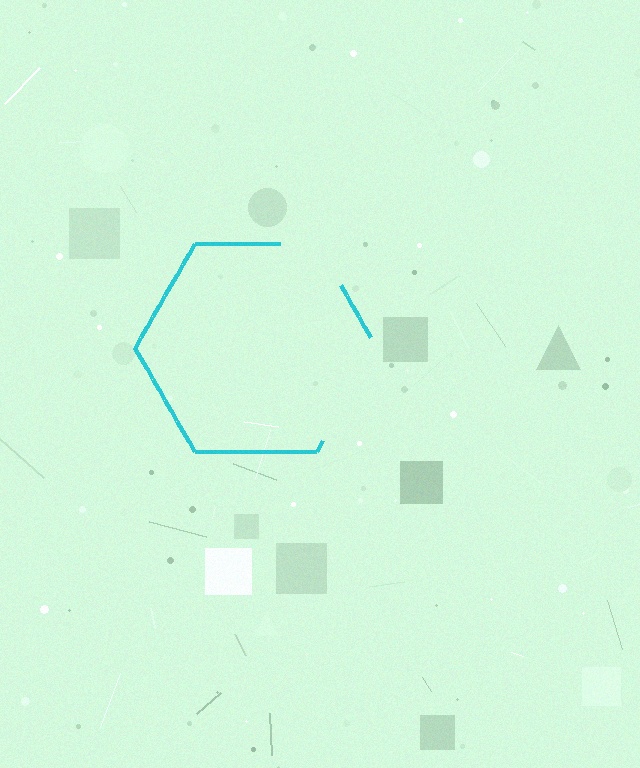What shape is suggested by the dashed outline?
The dashed outline suggests a hexagon.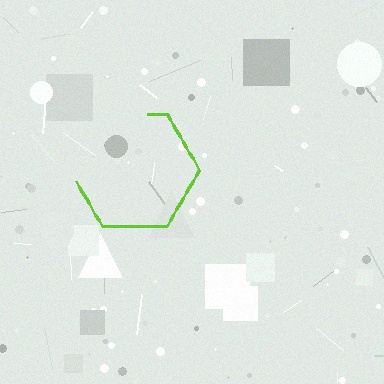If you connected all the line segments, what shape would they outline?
They would outline a hexagon.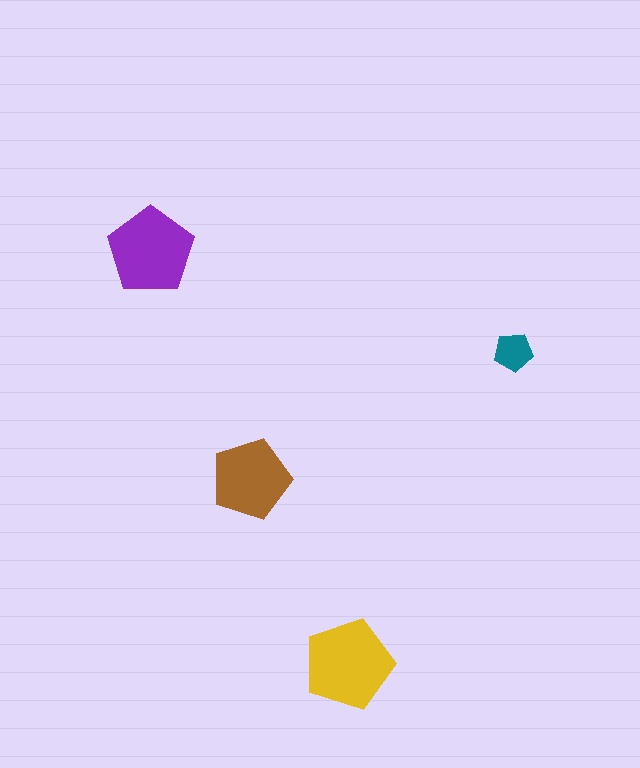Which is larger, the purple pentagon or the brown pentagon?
The purple one.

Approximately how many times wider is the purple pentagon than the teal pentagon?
About 2 times wider.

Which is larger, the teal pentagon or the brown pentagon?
The brown one.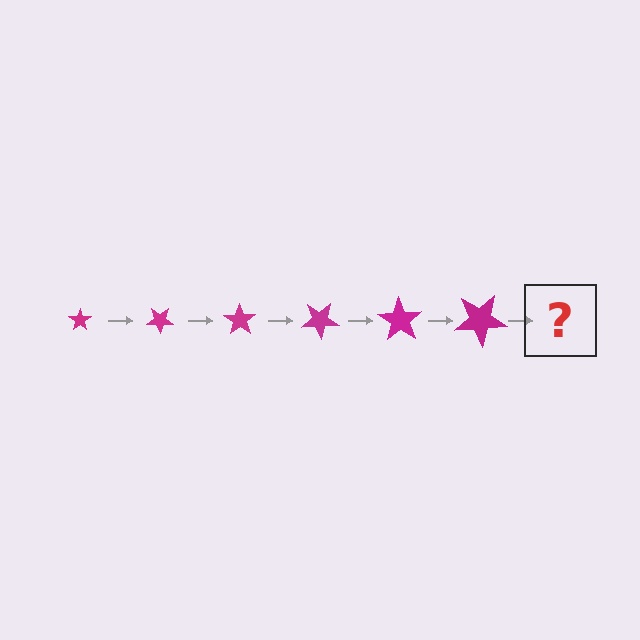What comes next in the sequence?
The next element should be a star, larger than the previous one and rotated 210 degrees from the start.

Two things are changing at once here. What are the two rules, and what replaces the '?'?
The two rules are that the star grows larger each step and it rotates 35 degrees each step. The '?' should be a star, larger than the previous one and rotated 210 degrees from the start.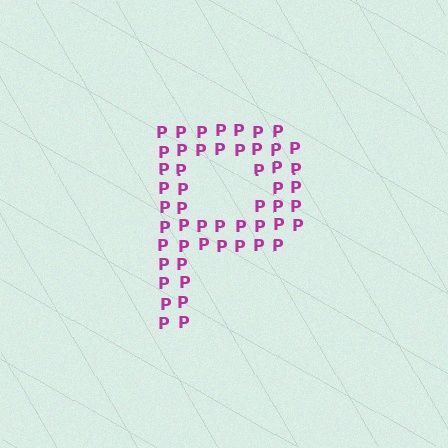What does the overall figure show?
The overall figure shows the letter P.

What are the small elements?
The small elements are letter P's.